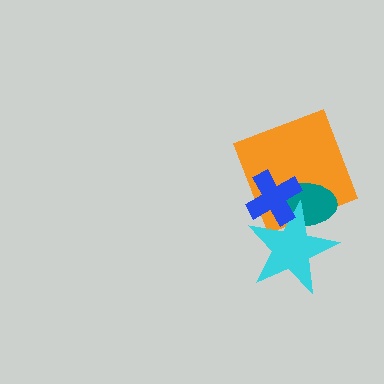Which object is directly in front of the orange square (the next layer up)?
The teal ellipse is directly in front of the orange square.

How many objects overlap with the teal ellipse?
3 objects overlap with the teal ellipse.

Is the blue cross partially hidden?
No, no other shape covers it.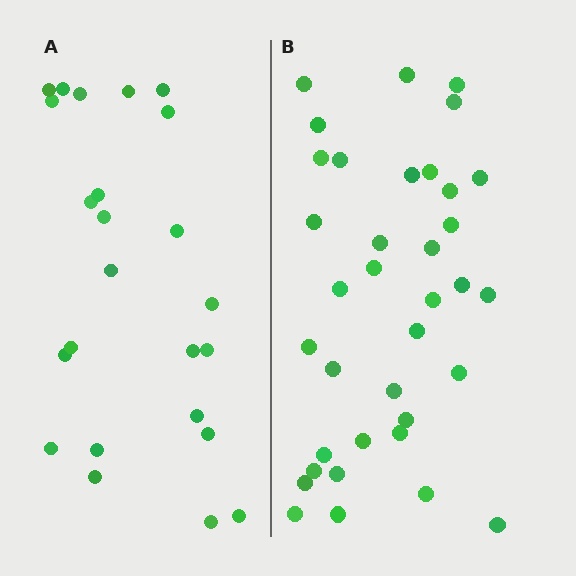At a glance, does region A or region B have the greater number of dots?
Region B (the right region) has more dots.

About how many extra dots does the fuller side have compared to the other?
Region B has roughly 12 or so more dots than region A.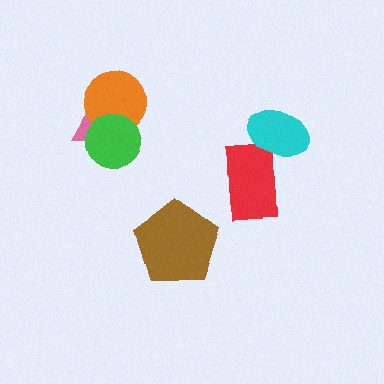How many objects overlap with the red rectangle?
1 object overlaps with the red rectangle.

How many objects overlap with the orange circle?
2 objects overlap with the orange circle.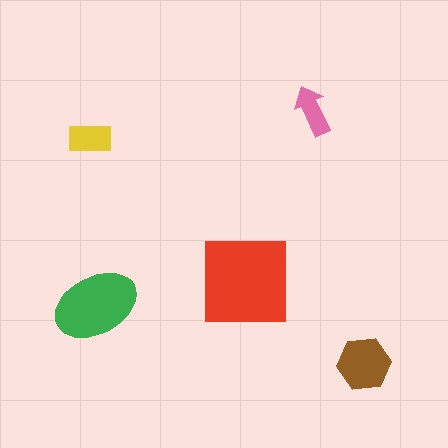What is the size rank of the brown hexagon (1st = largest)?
3rd.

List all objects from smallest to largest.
The pink arrow, the yellow rectangle, the brown hexagon, the green ellipse, the red square.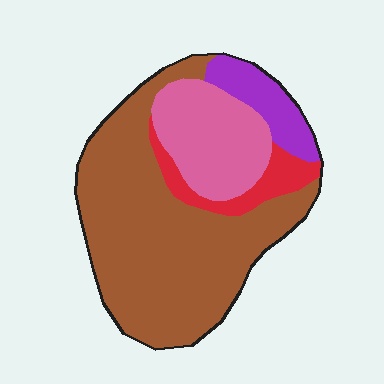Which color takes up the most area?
Brown, at roughly 60%.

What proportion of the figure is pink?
Pink covers roughly 20% of the figure.